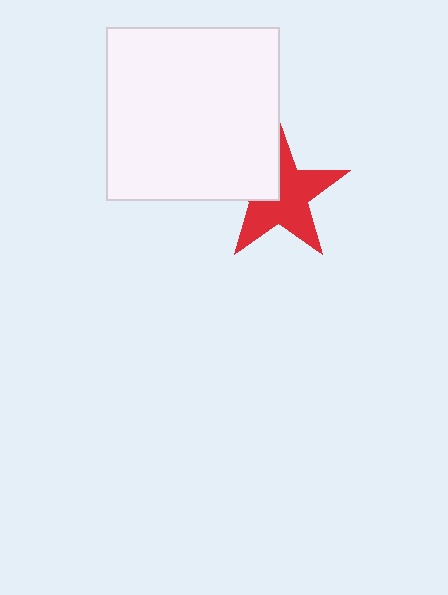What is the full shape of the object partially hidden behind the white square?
The partially hidden object is a red star.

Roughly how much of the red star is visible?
Most of it is visible (roughly 67%).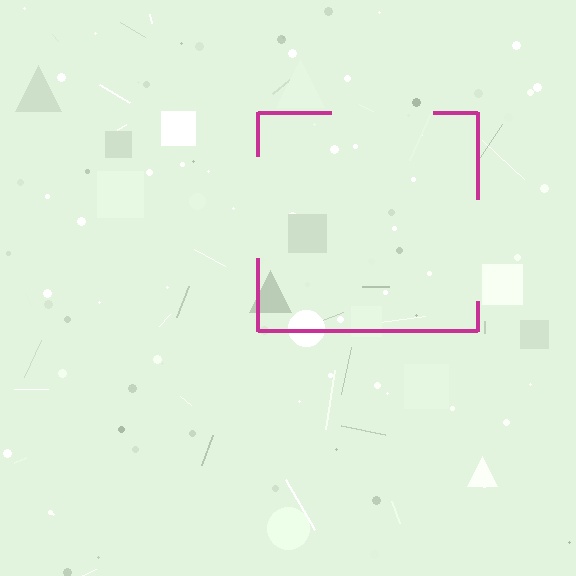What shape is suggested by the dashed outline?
The dashed outline suggests a square.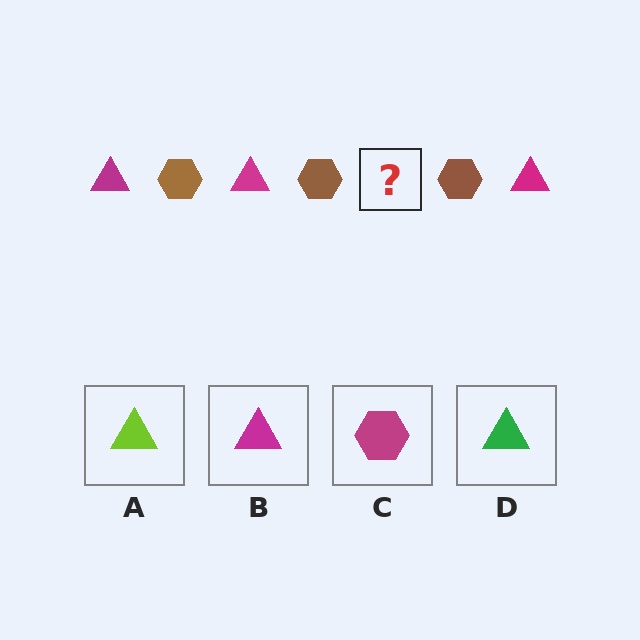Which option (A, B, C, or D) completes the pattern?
B.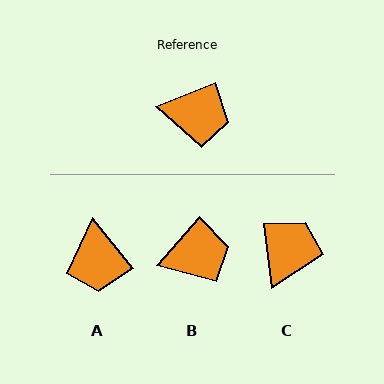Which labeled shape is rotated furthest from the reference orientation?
C, about 75 degrees away.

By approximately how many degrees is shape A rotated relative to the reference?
Approximately 72 degrees clockwise.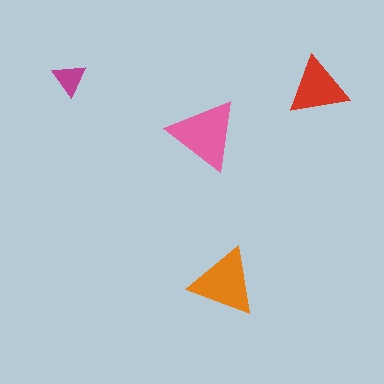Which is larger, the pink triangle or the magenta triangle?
The pink one.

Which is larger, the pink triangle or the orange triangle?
The pink one.